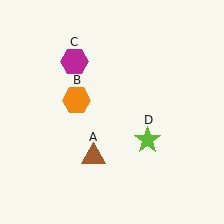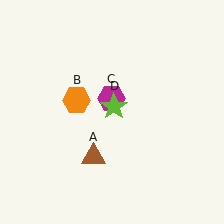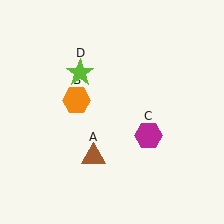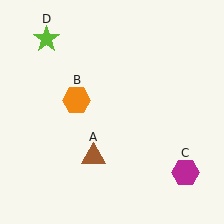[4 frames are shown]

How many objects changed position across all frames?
2 objects changed position: magenta hexagon (object C), lime star (object D).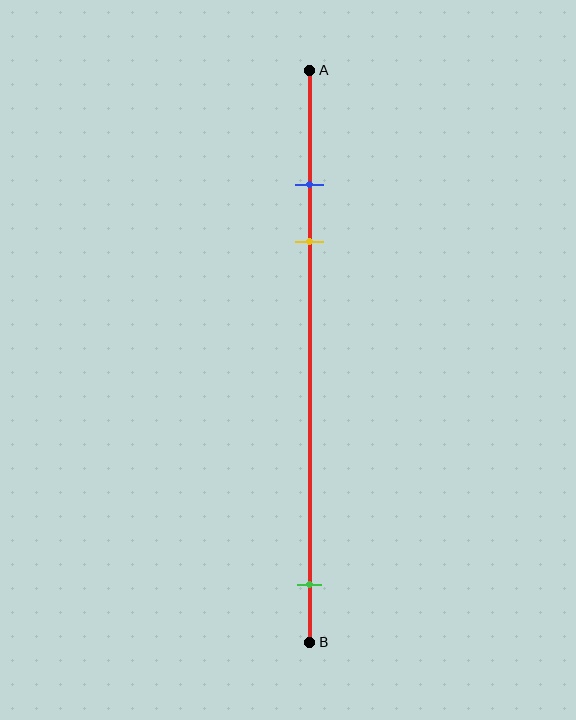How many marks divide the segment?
There are 3 marks dividing the segment.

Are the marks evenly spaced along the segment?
No, the marks are not evenly spaced.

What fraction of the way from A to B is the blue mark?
The blue mark is approximately 20% (0.2) of the way from A to B.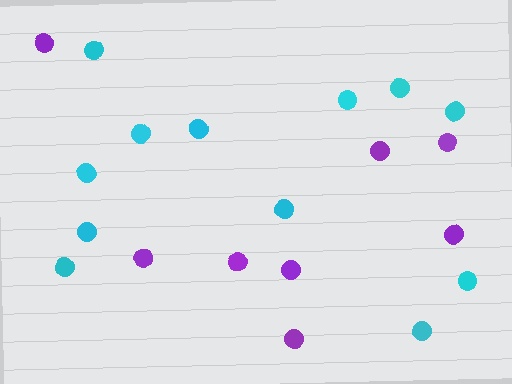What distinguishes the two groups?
There are 2 groups: one group of cyan circles (12) and one group of purple circles (8).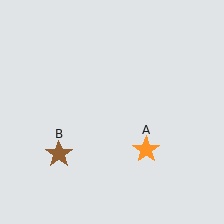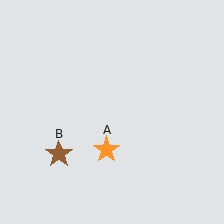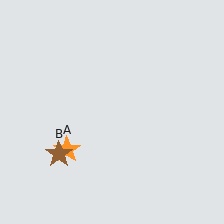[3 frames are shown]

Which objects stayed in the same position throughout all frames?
Brown star (object B) remained stationary.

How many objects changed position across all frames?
1 object changed position: orange star (object A).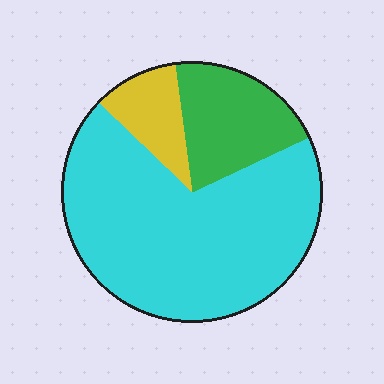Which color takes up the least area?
Yellow, at roughly 10%.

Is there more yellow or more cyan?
Cyan.